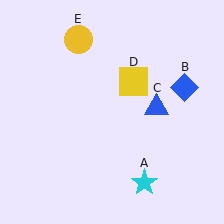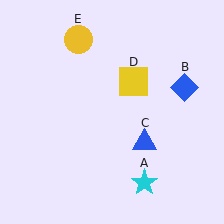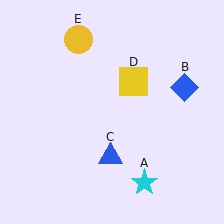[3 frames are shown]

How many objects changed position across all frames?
1 object changed position: blue triangle (object C).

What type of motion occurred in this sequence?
The blue triangle (object C) rotated clockwise around the center of the scene.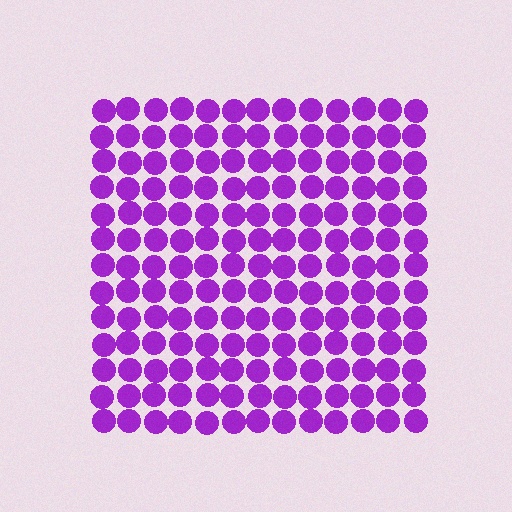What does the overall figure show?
The overall figure shows a square.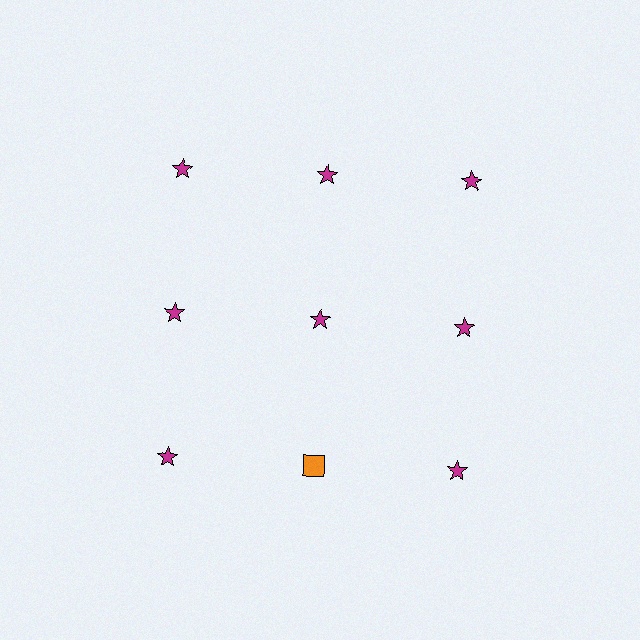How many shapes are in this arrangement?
There are 9 shapes arranged in a grid pattern.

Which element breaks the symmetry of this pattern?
The orange square in the third row, second from left column breaks the symmetry. All other shapes are magenta stars.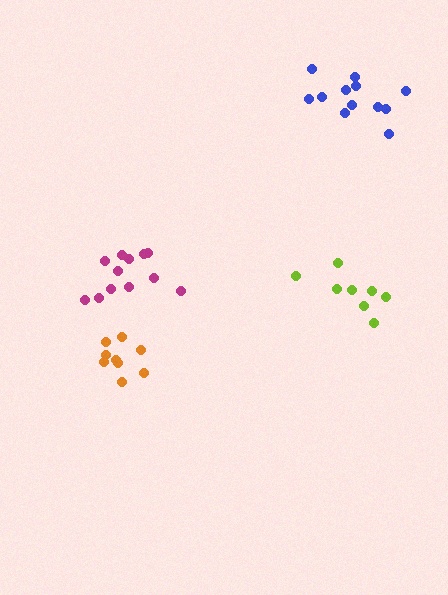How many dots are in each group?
Group 1: 12 dots, Group 2: 8 dots, Group 3: 9 dots, Group 4: 12 dots (41 total).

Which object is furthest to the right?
The lime cluster is rightmost.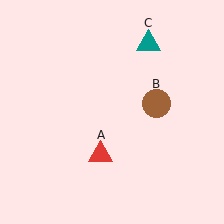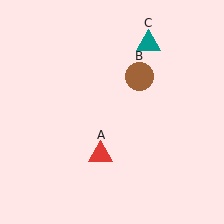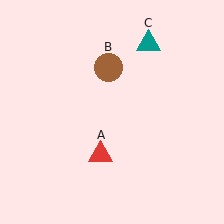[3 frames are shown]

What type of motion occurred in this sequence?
The brown circle (object B) rotated counterclockwise around the center of the scene.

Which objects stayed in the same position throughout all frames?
Red triangle (object A) and teal triangle (object C) remained stationary.